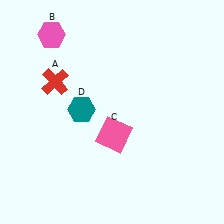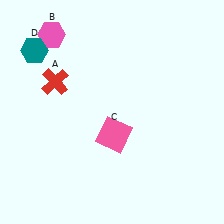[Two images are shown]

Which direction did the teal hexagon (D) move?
The teal hexagon (D) moved up.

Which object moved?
The teal hexagon (D) moved up.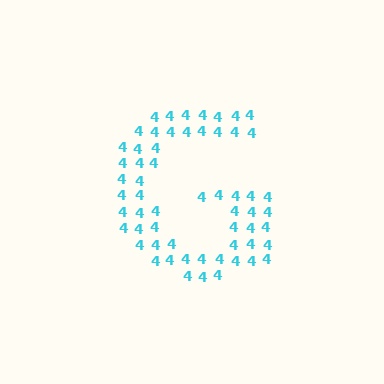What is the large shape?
The large shape is the letter G.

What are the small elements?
The small elements are digit 4's.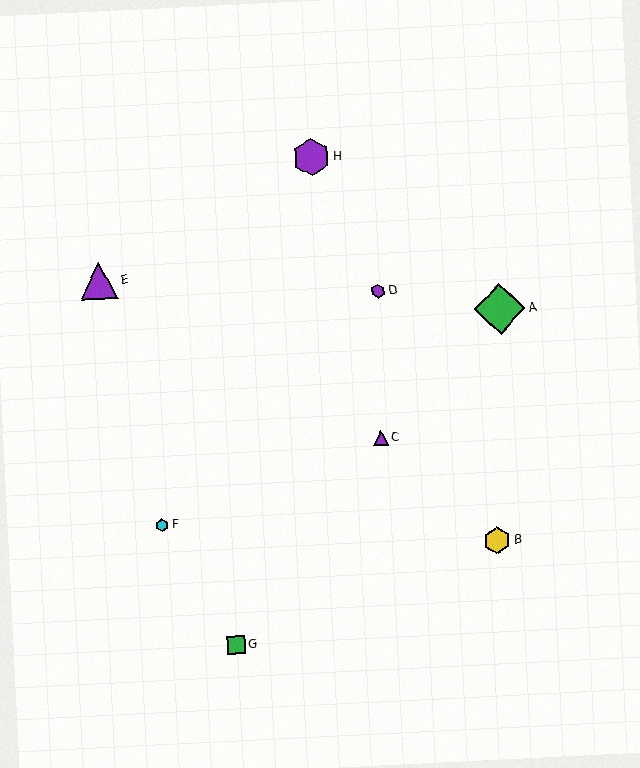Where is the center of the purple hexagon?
The center of the purple hexagon is at (378, 291).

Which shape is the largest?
The green diamond (labeled A) is the largest.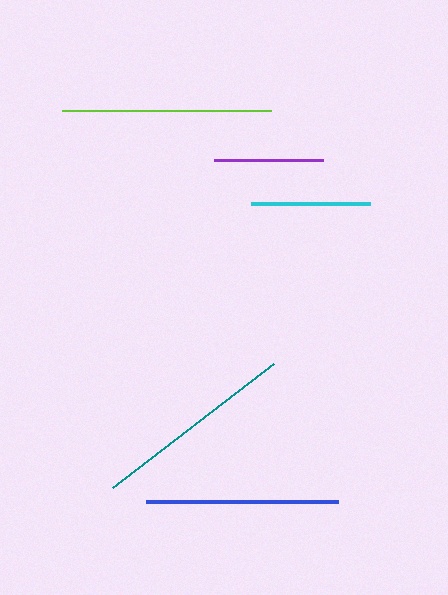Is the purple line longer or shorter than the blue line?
The blue line is longer than the purple line.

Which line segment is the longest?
The lime line is the longest at approximately 209 pixels.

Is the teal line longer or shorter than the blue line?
The teal line is longer than the blue line.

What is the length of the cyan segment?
The cyan segment is approximately 118 pixels long.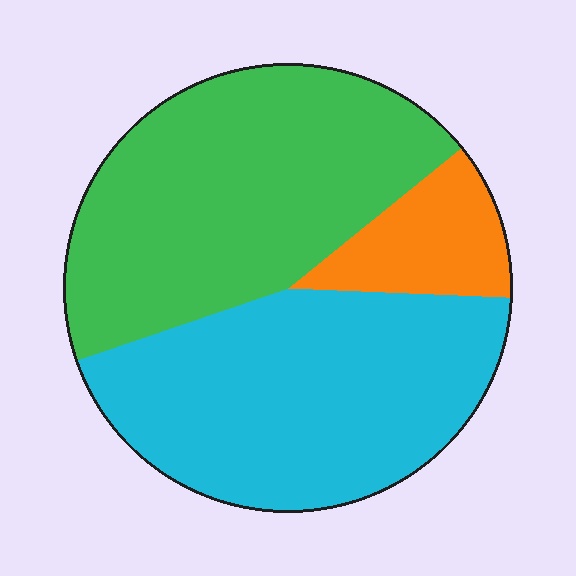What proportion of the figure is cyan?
Cyan covers roughly 45% of the figure.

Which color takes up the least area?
Orange, at roughly 10%.